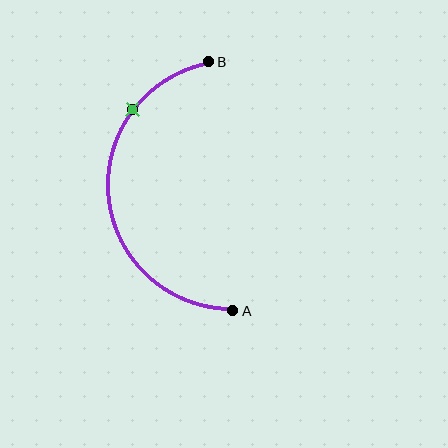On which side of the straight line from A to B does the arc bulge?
The arc bulges to the left of the straight line connecting A and B.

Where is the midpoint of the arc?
The arc midpoint is the point on the curve farthest from the straight line joining A and B. It sits to the left of that line.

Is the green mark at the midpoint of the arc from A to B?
No. The green mark lies on the arc but is closer to endpoint B. The arc midpoint would be at the point on the curve equidistant along the arc from both A and B.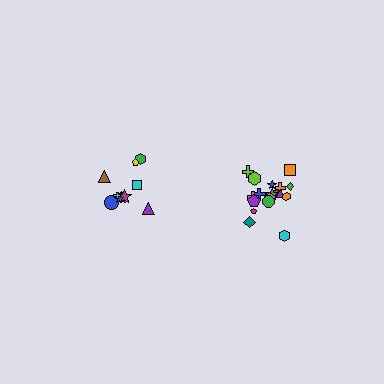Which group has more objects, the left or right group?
The right group.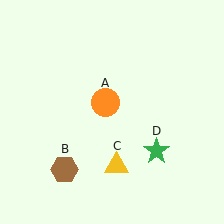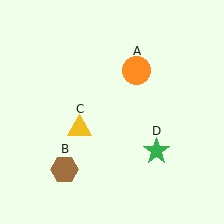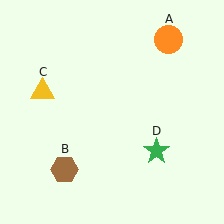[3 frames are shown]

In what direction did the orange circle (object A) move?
The orange circle (object A) moved up and to the right.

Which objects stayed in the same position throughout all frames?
Brown hexagon (object B) and green star (object D) remained stationary.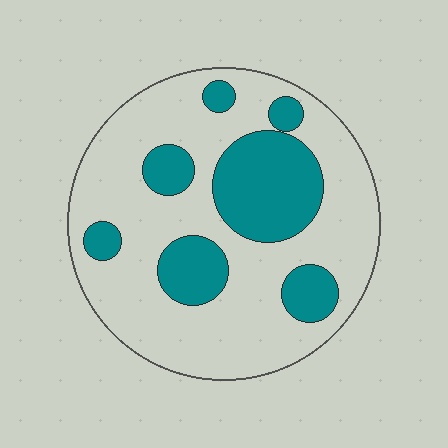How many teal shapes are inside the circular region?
7.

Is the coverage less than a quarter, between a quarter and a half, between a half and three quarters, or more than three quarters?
Between a quarter and a half.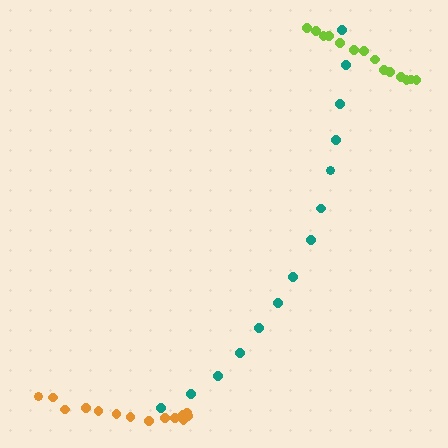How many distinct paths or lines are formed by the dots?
There are 3 distinct paths.